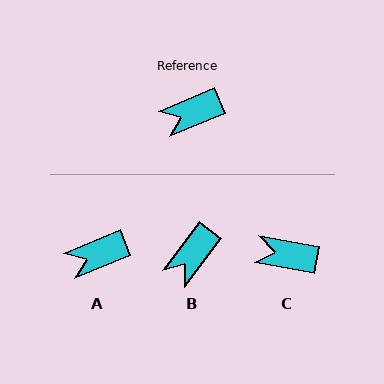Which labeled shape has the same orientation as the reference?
A.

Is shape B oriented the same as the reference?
No, it is off by about 30 degrees.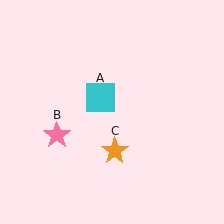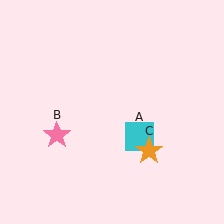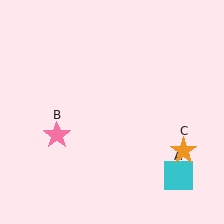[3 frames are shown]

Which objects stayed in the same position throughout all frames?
Pink star (object B) remained stationary.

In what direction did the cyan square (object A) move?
The cyan square (object A) moved down and to the right.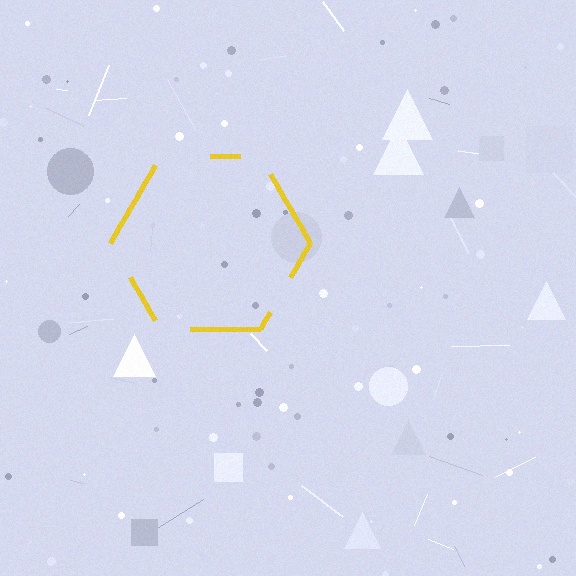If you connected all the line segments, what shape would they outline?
They would outline a hexagon.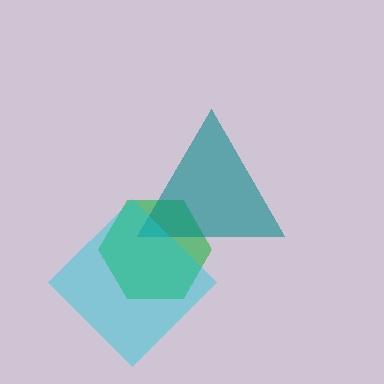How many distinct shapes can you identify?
There are 3 distinct shapes: a green hexagon, a teal triangle, a cyan diamond.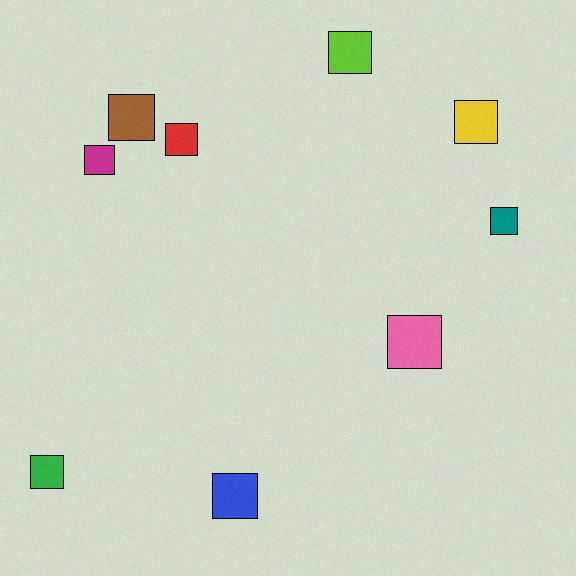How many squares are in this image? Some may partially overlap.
There are 9 squares.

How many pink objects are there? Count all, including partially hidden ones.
There is 1 pink object.